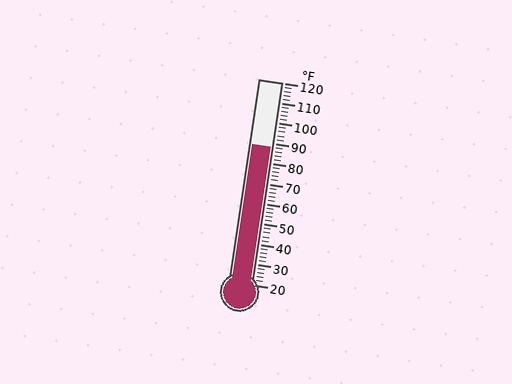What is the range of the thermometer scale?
The thermometer scale ranges from 20°F to 120°F.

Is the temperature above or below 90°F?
The temperature is below 90°F.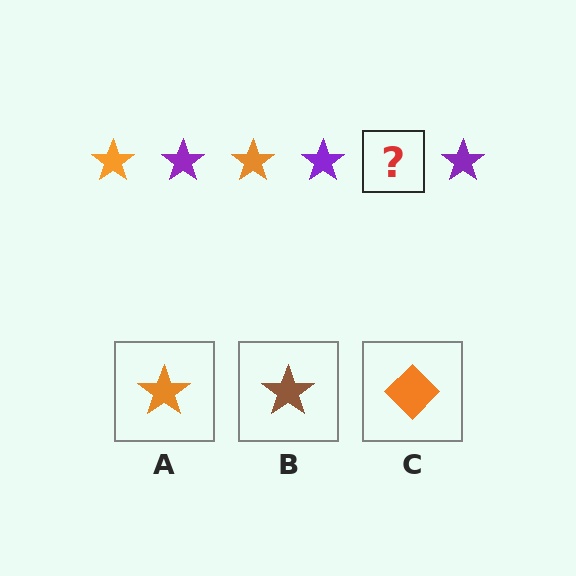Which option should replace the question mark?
Option A.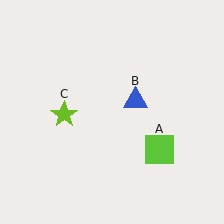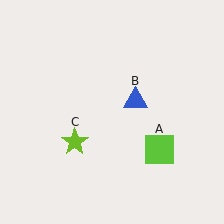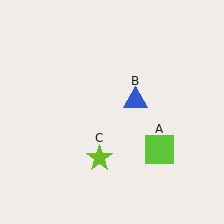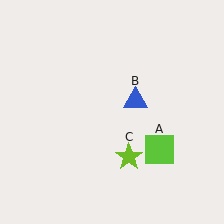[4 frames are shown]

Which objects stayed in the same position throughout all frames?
Lime square (object A) and blue triangle (object B) remained stationary.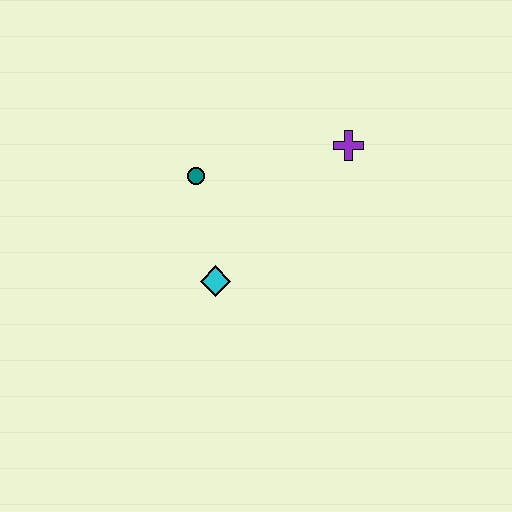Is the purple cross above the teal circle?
Yes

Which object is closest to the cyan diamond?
The teal circle is closest to the cyan diamond.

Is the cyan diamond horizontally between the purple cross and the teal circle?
Yes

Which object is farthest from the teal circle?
The purple cross is farthest from the teal circle.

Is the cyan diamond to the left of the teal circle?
No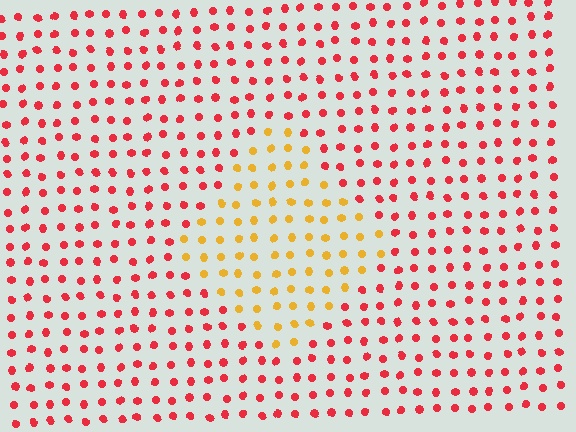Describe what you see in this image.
The image is filled with small red elements in a uniform arrangement. A diamond-shaped region is visible where the elements are tinted to a slightly different hue, forming a subtle color boundary.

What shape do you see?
I see a diamond.